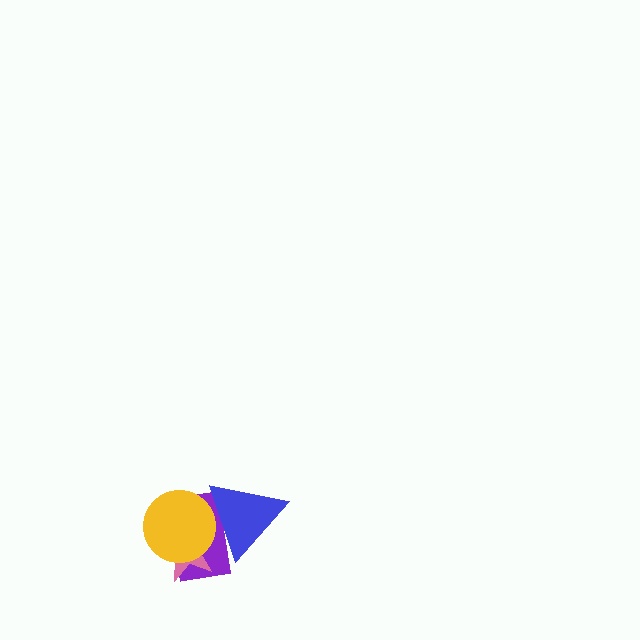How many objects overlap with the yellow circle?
3 objects overlap with the yellow circle.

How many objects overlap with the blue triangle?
3 objects overlap with the blue triangle.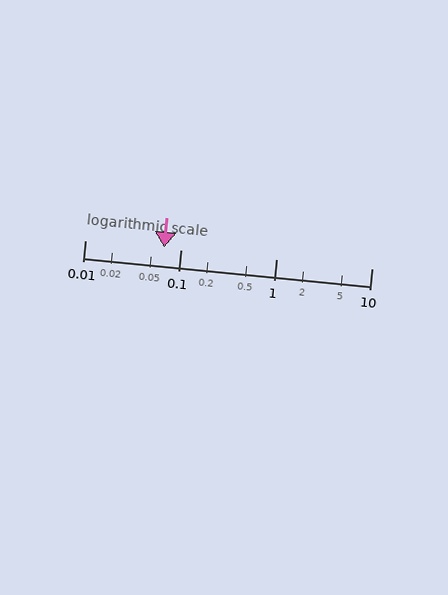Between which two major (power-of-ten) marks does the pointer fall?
The pointer is between 0.01 and 0.1.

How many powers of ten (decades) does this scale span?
The scale spans 3 decades, from 0.01 to 10.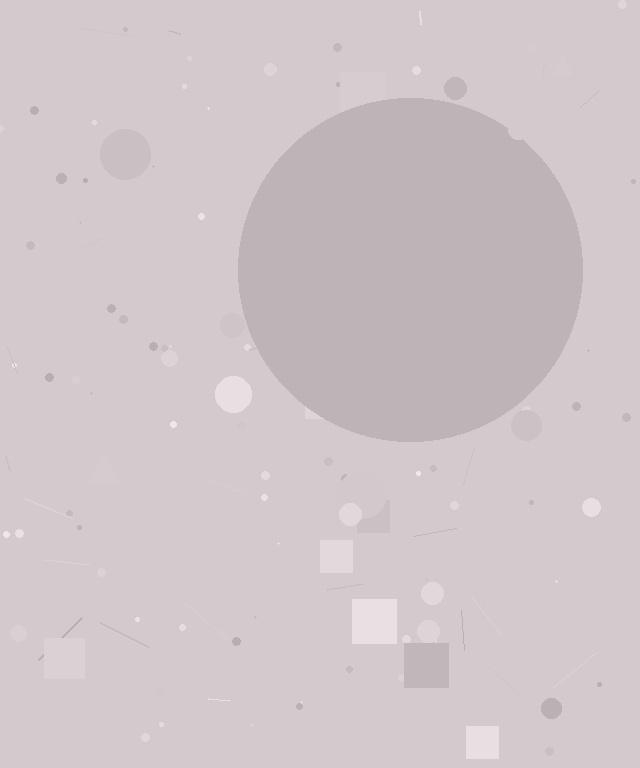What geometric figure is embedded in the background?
A circle is embedded in the background.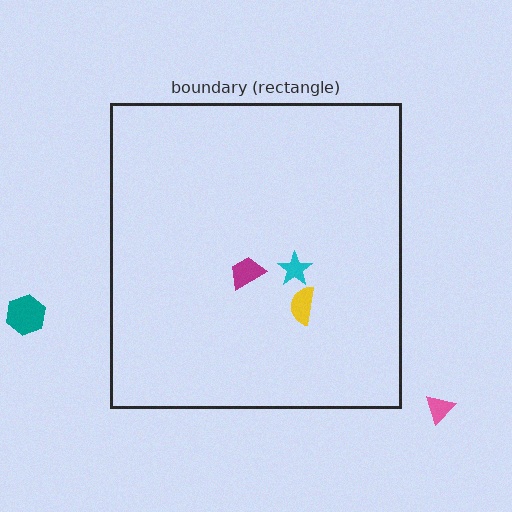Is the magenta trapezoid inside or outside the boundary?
Inside.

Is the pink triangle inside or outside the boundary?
Outside.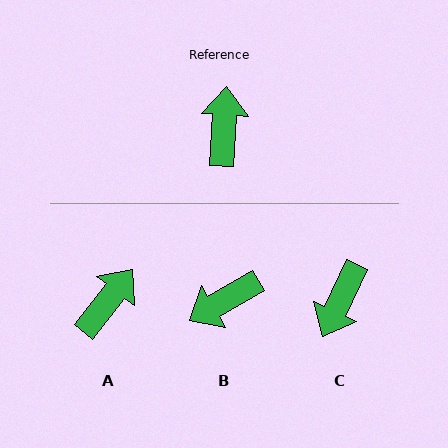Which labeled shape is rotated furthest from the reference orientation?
C, about 158 degrees away.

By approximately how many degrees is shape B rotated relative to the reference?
Approximately 124 degrees counter-clockwise.